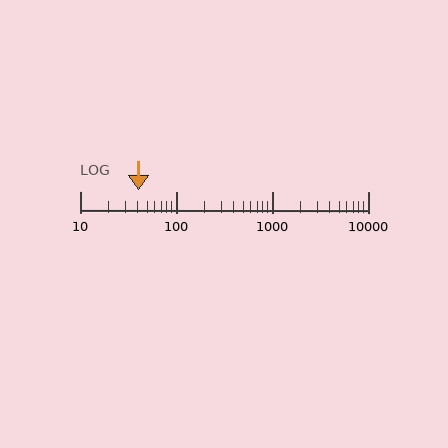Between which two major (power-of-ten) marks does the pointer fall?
The pointer is between 10 and 100.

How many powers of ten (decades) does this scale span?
The scale spans 3 decades, from 10 to 10000.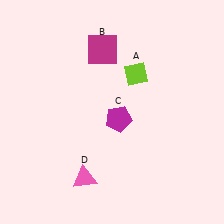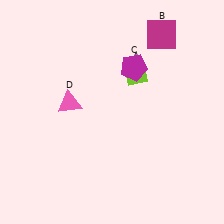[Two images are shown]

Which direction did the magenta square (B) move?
The magenta square (B) moved right.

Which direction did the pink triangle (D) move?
The pink triangle (D) moved up.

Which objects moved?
The objects that moved are: the magenta square (B), the magenta pentagon (C), the pink triangle (D).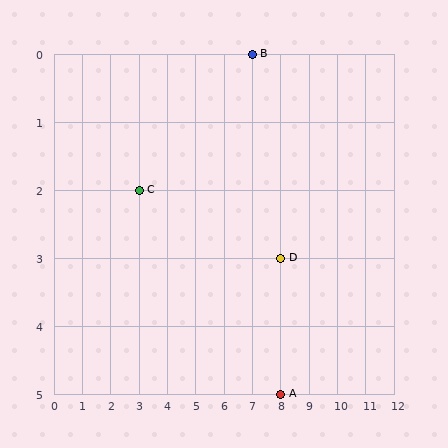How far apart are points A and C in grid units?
Points A and C are 5 columns and 3 rows apart (about 5.8 grid units diagonally).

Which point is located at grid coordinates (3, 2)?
Point C is at (3, 2).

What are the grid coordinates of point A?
Point A is at grid coordinates (8, 5).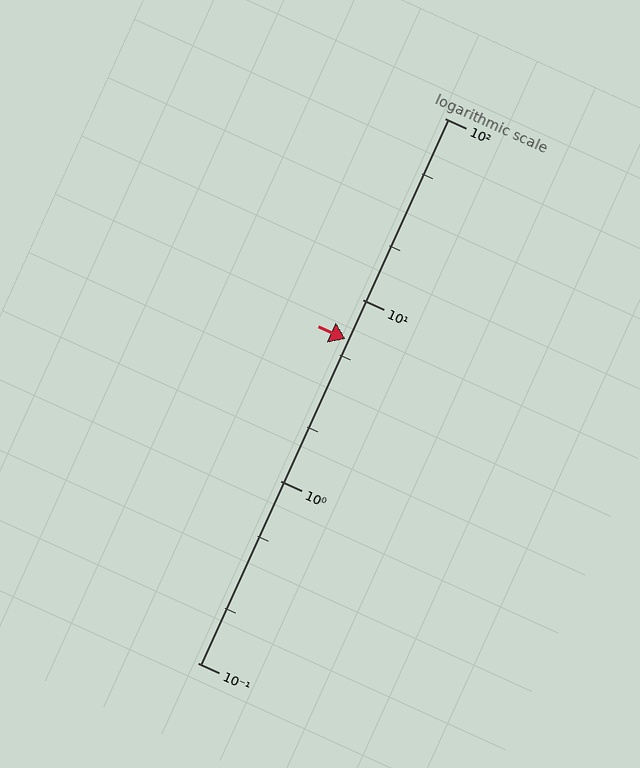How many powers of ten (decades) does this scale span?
The scale spans 3 decades, from 0.1 to 100.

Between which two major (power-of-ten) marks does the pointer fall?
The pointer is between 1 and 10.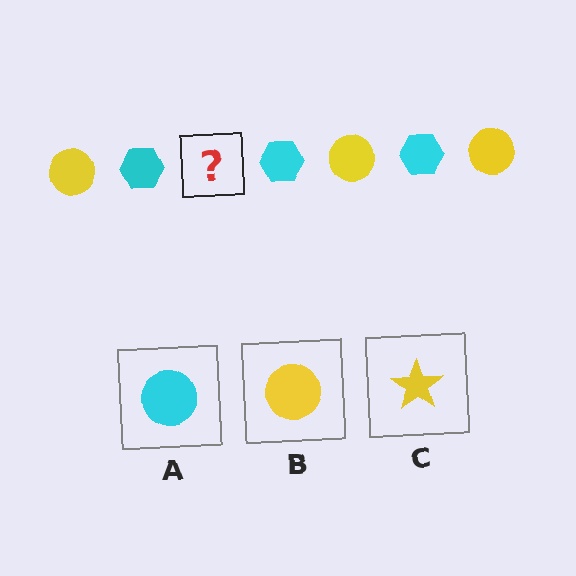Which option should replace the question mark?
Option B.